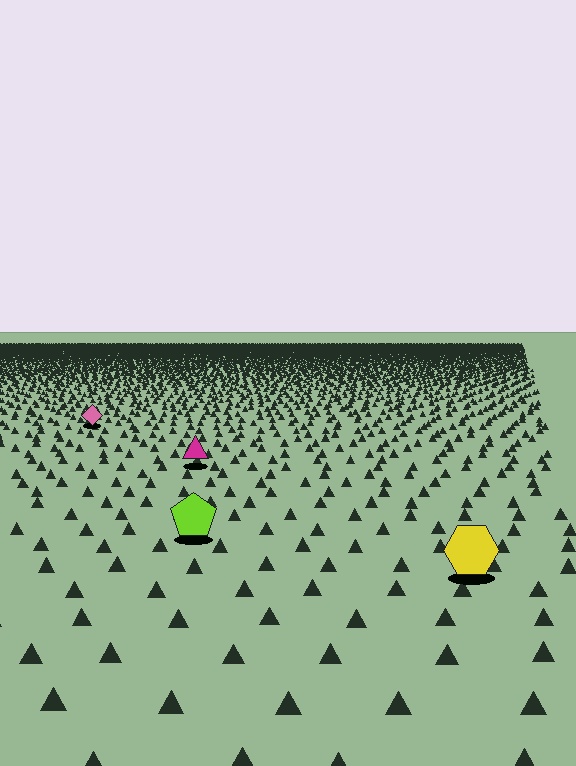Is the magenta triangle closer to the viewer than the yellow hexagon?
No. The yellow hexagon is closer — you can tell from the texture gradient: the ground texture is coarser near it.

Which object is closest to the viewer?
The yellow hexagon is closest. The texture marks near it are larger and more spread out.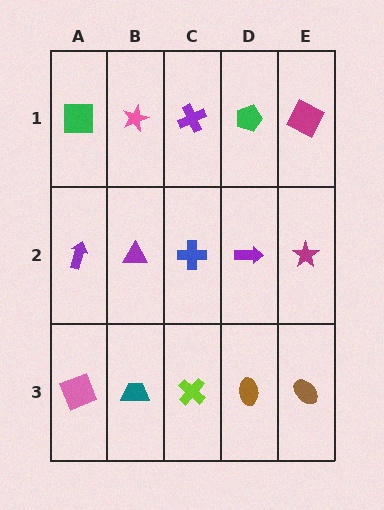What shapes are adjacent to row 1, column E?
A magenta star (row 2, column E), a green pentagon (row 1, column D).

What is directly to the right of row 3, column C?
A brown ellipse.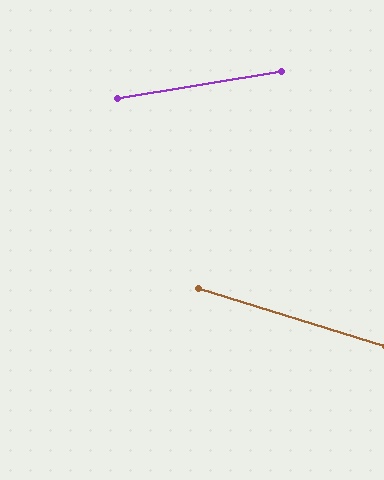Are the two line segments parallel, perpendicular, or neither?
Neither parallel nor perpendicular — they differ by about 27°.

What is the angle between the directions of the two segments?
Approximately 27 degrees.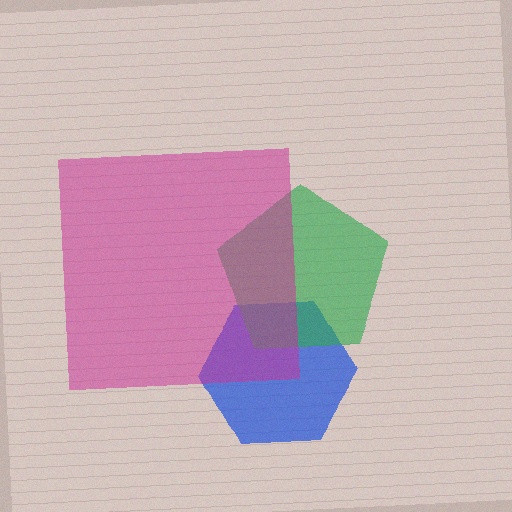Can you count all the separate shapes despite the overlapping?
Yes, there are 3 separate shapes.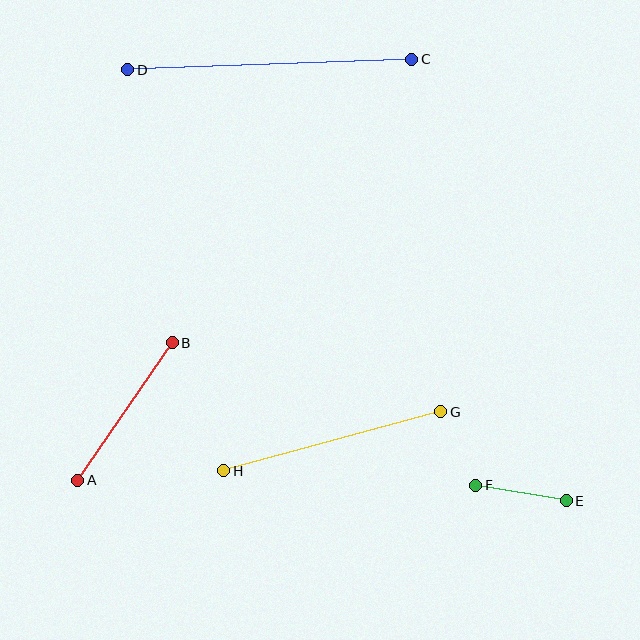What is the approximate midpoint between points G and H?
The midpoint is at approximately (332, 441) pixels.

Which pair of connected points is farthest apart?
Points C and D are farthest apart.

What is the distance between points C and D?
The distance is approximately 284 pixels.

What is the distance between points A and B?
The distance is approximately 167 pixels.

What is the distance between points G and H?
The distance is approximately 225 pixels.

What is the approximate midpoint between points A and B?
The midpoint is at approximately (125, 411) pixels.